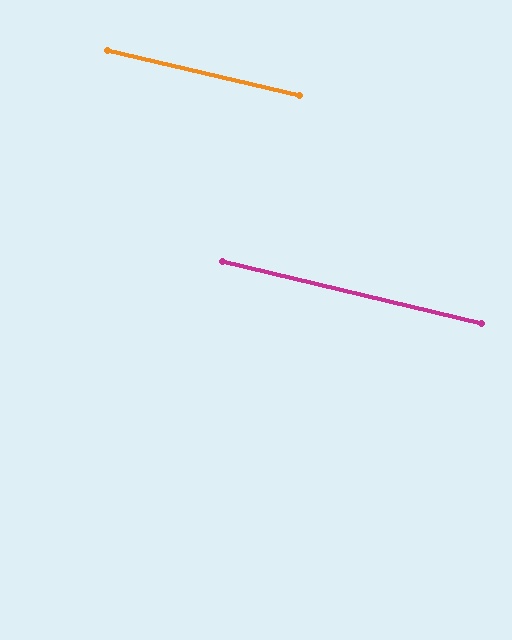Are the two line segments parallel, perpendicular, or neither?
Parallel — their directions differ by only 0.1°.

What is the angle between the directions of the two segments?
Approximately 0 degrees.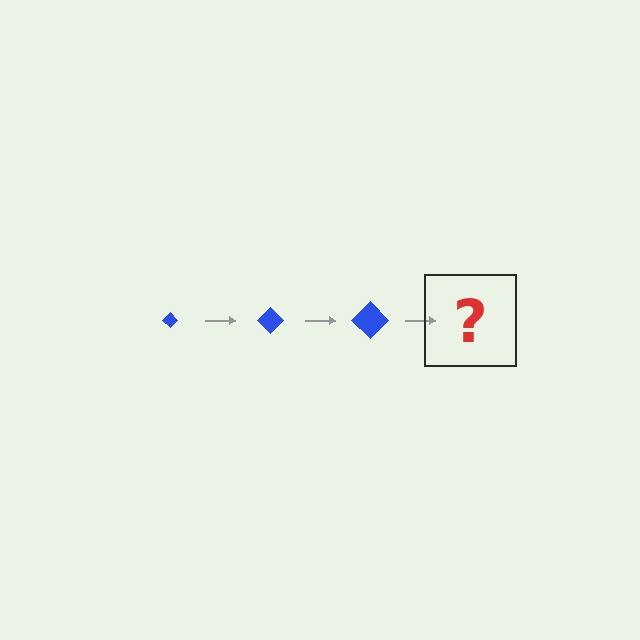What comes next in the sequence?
The next element should be a blue diamond, larger than the previous one.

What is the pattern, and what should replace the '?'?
The pattern is that the diamond gets progressively larger each step. The '?' should be a blue diamond, larger than the previous one.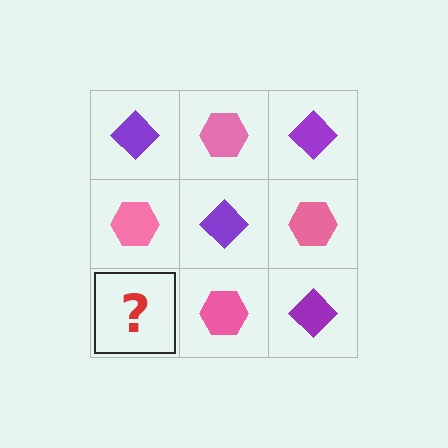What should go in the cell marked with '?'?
The missing cell should contain a purple diamond.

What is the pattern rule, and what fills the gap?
The rule is that it alternates purple diamond and pink hexagon in a checkerboard pattern. The gap should be filled with a purple diamond.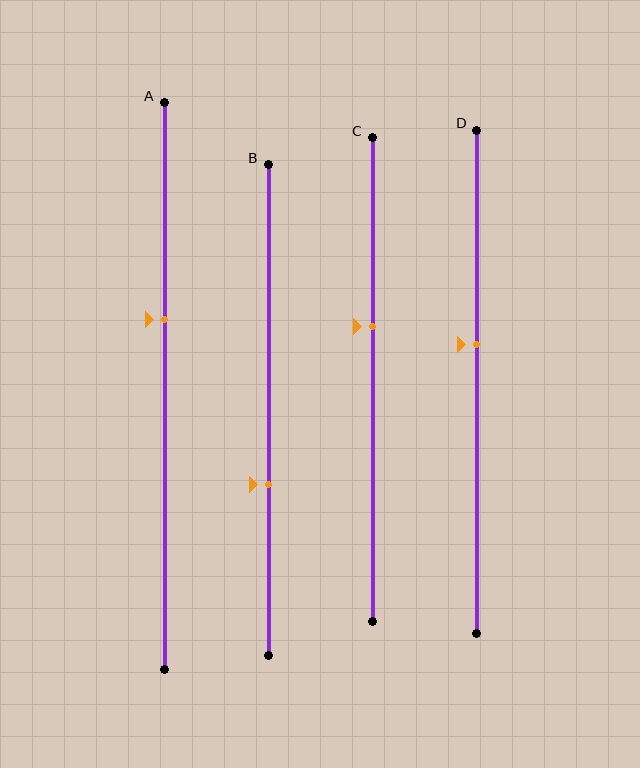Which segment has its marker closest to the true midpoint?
Segment D has its marker closest to the true midpoint.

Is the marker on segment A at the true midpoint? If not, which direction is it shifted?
No, the marker on segment A is shifted upward by about 12% of the segment length.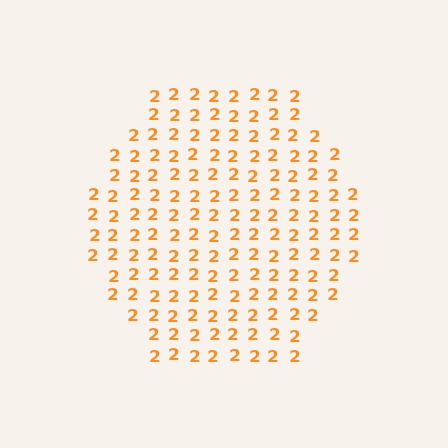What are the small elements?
The small elements are digit 2's.